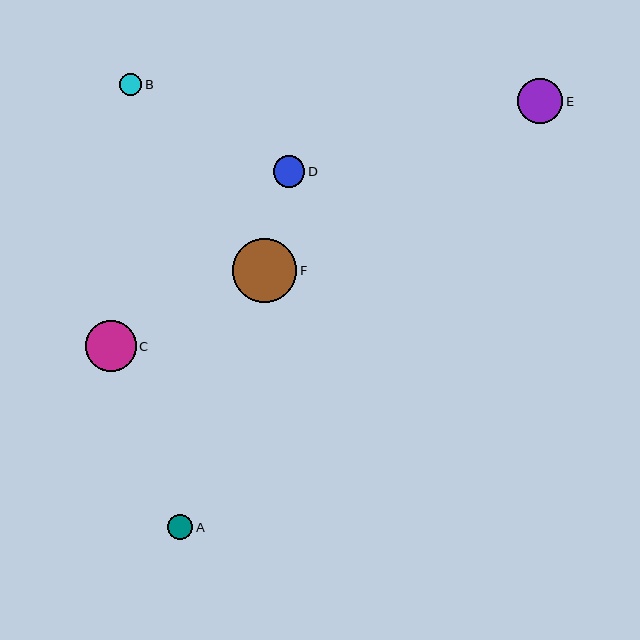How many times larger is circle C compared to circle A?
Circle C is approximately 2.0 times the size of circle A.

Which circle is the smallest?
Circle B is the smallest with a size of approximately 22 pixels.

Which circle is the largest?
Circle F is the largest with a size of approximately 64 pixels.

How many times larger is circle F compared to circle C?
Circle F is approximately 1.3 times the size of circle C.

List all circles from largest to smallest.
From largest to smallest: F, C, E, D, A, B.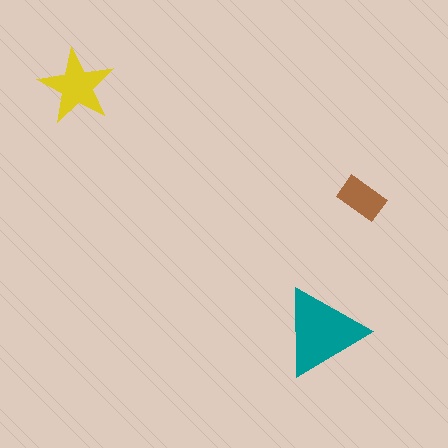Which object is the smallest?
The brown rectangle.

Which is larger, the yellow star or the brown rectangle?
The yellow star.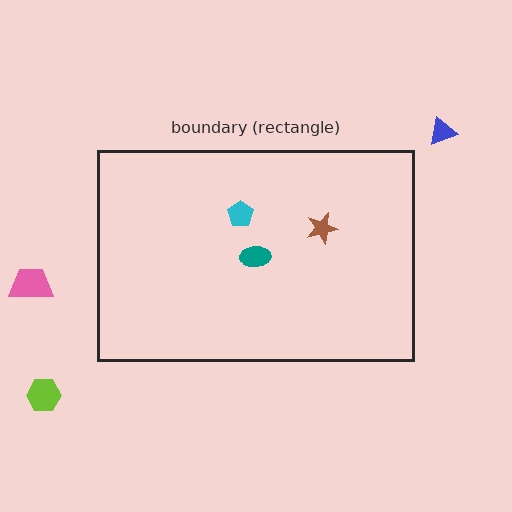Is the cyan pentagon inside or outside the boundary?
Inside.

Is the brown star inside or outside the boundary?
Inside.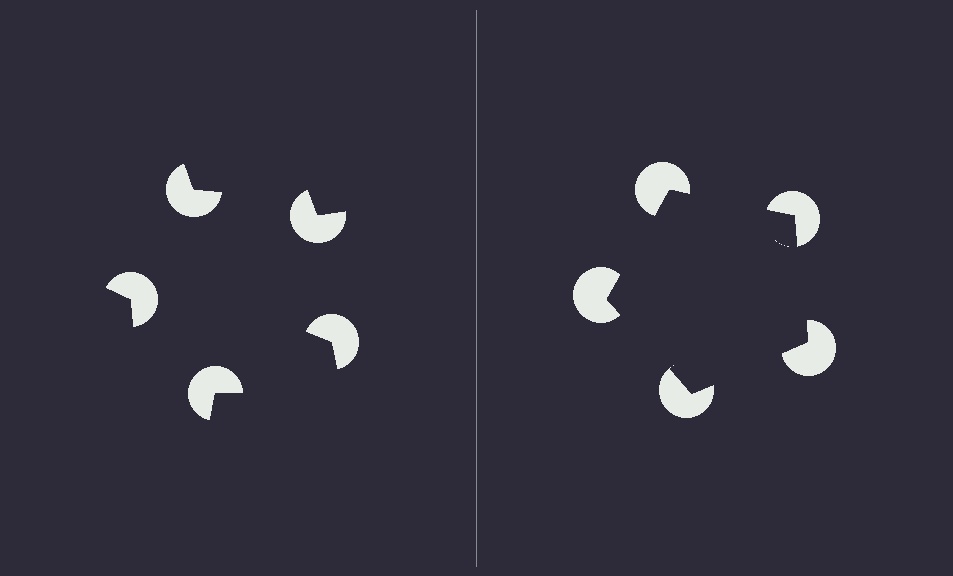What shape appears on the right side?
An illusory pentagon.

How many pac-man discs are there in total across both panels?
10 — 5 on each side.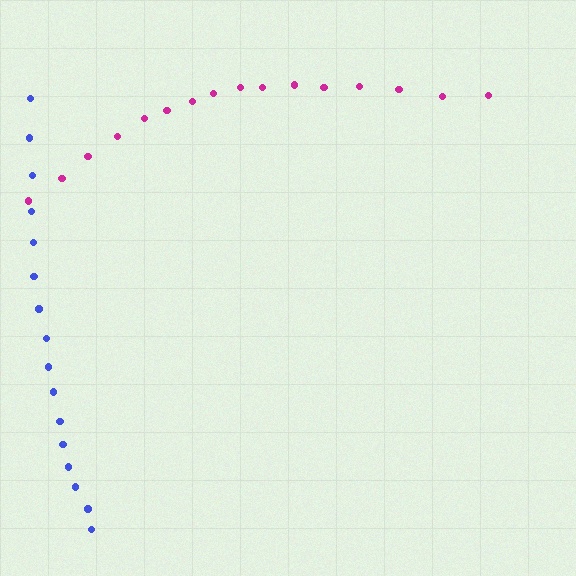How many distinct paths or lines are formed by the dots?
There are 2 distinct paths.